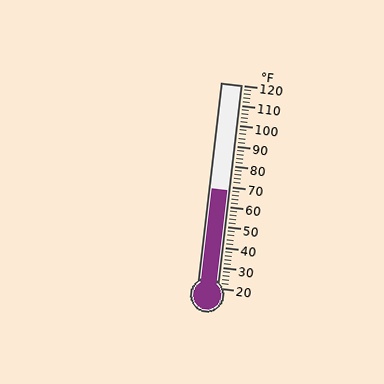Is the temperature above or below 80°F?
The temperature is below 80°F.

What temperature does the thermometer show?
The thermometer shows approximately 68°F.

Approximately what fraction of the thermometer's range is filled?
The thermometer is filled to approximately 50% of its range.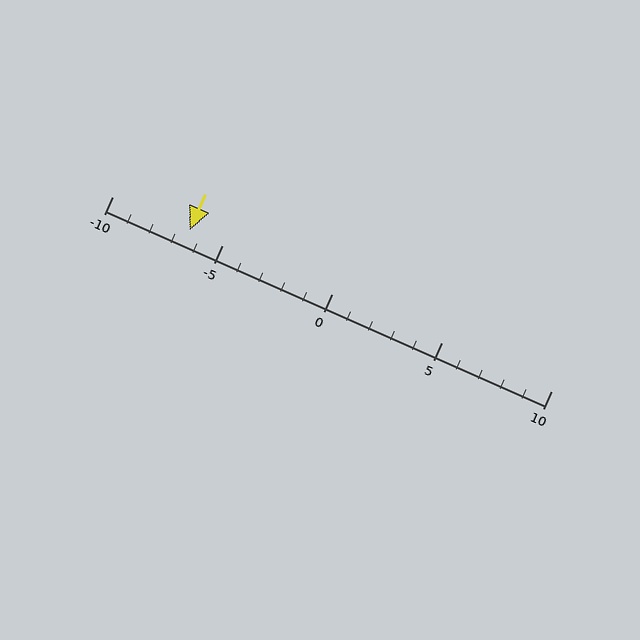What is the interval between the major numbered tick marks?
The major tick marks are spaced 5 units apart.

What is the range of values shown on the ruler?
The ruler shows values from -10 to 10.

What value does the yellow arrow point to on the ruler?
The yellow arrow points to approximately -6.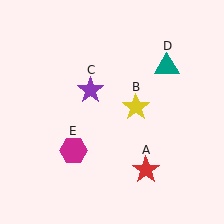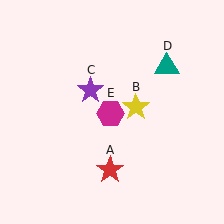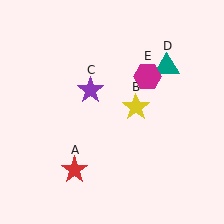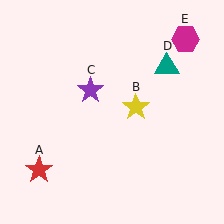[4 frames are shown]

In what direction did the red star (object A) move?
The red star (object A) moved left.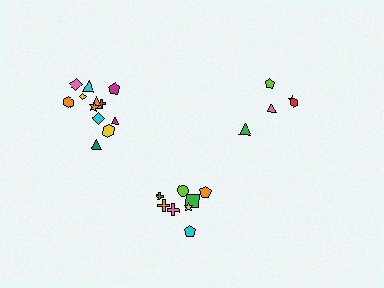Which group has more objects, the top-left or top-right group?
The top-left group.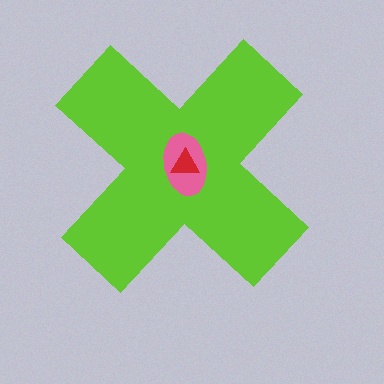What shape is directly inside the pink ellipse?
The red triangle.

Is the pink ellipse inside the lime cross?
Yes.